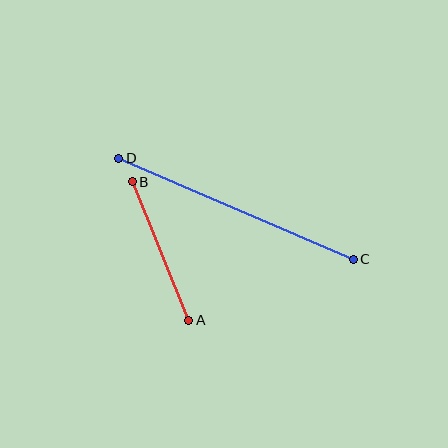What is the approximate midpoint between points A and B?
The midpoint is at approximately (161, 251) pixels.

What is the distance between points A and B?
The distance is approximately 150 pixels.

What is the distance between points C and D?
The distance is approximately 255 pixels.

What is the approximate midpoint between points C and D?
The midpoint is at approximately (236, 209) pixels.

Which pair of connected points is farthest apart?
Points C and D are farthest apart.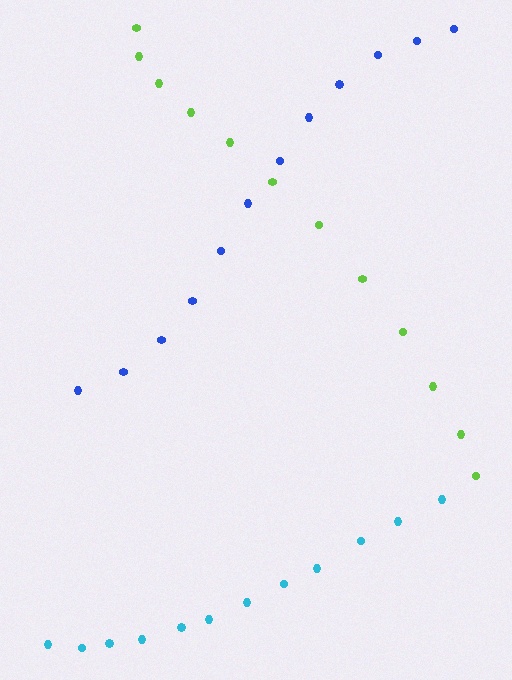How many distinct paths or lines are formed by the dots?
There are 3 distinct paths.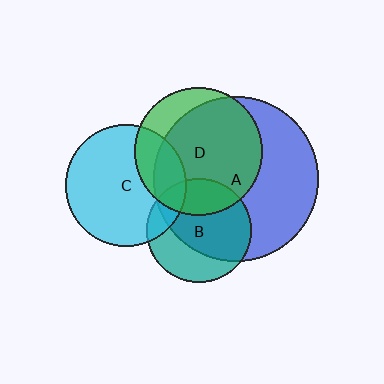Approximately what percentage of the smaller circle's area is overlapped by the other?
Approximately 65%.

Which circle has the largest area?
Circle A (blue).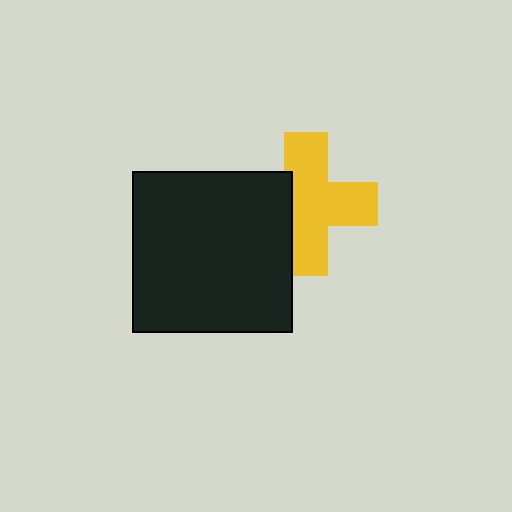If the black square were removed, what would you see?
You would see the complete yellow cross.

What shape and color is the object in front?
The object in front is a black square.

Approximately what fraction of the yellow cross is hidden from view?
Roughly 30% of the yellow cross is hidden behind the black square.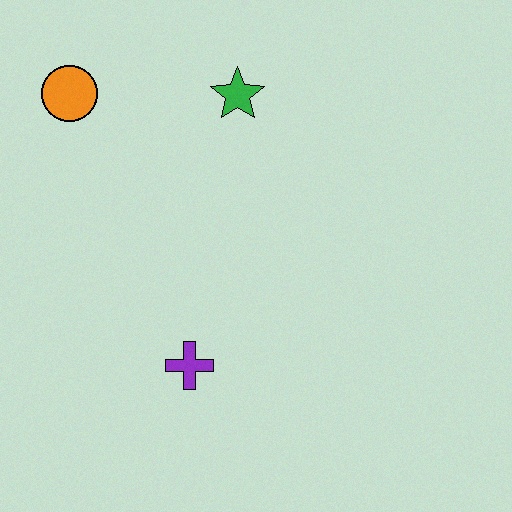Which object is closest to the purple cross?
The green star is closest to the purple cross.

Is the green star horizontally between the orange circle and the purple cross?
No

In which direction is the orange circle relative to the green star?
The orange circle is to the left of the green star.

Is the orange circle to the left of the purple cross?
Yes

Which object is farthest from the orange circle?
The purple cross is farthest from the orange circle.